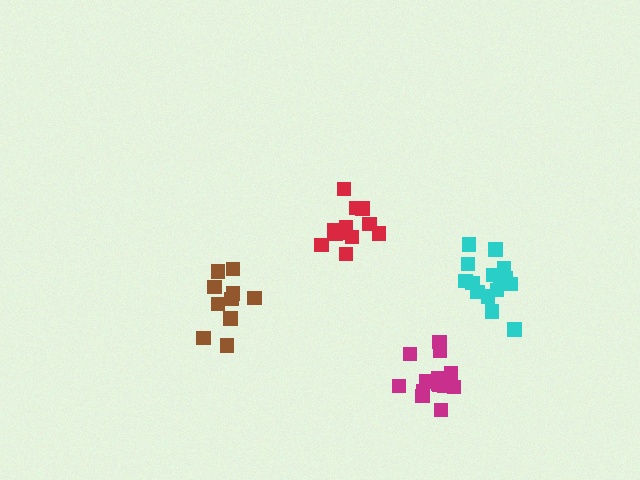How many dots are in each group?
Group 1: 15 dots, Group 2: 10 dots, Group 3: 15 dots, Group 4: 13 dots (53 total).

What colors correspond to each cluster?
The clusters are colored: cyan, brown, magenta, red.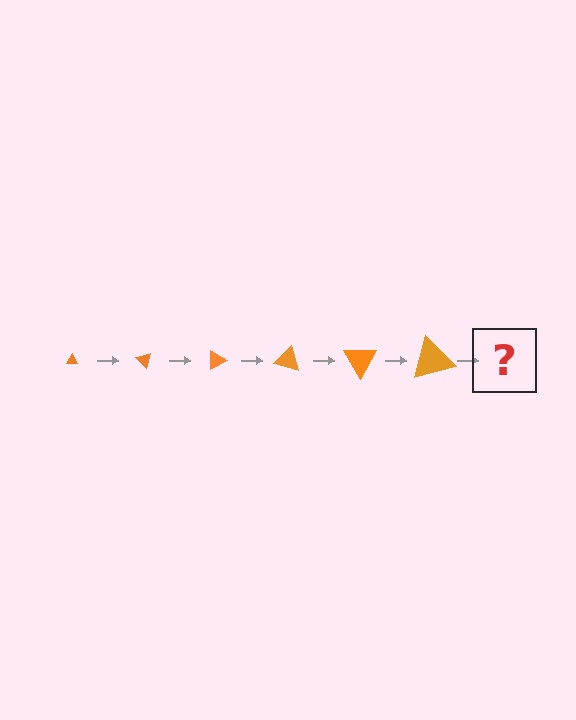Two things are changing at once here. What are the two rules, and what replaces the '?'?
The two rules are that the triangle grows larger each step and it rotates 45 degrees each step. The '?' should be a triangle, larger than the previous one and rotated 270 degrees from the start.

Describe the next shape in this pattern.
It should be a triangle, larger than the previous one and rotated 270 degrees from the start.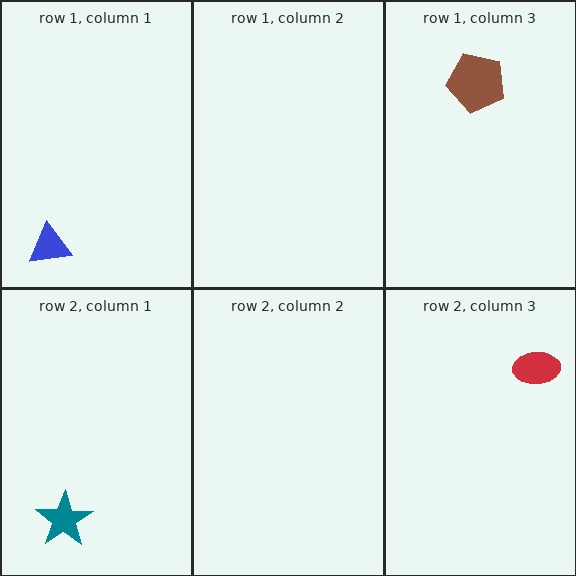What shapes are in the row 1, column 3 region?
The brown pentagon.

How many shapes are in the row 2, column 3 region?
1.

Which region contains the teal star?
The row 2, column 1 region.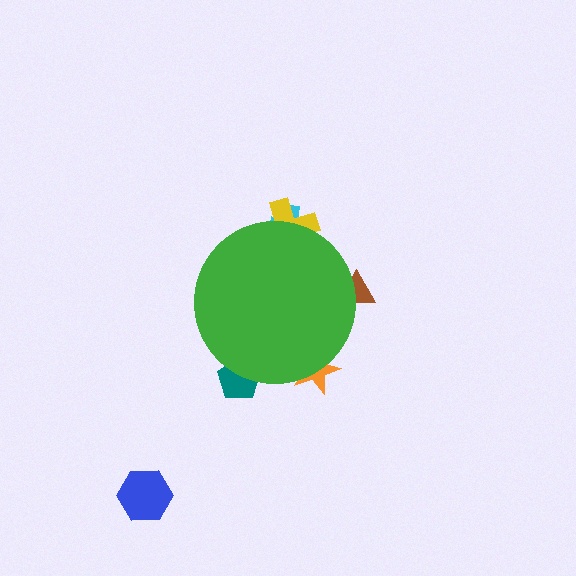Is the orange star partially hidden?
Yes, the orange star is partially hidden behind the green circle.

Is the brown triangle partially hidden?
Yes, the brown triangle is partially hidden behind the green circle.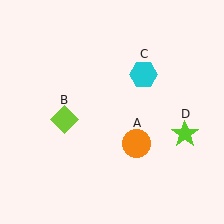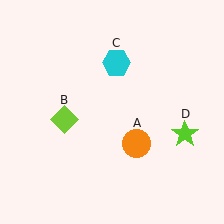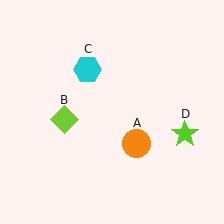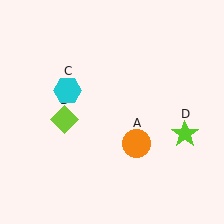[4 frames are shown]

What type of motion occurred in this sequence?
The cyan hexagon (object C) rotated counterclockwise around the center of the scene.